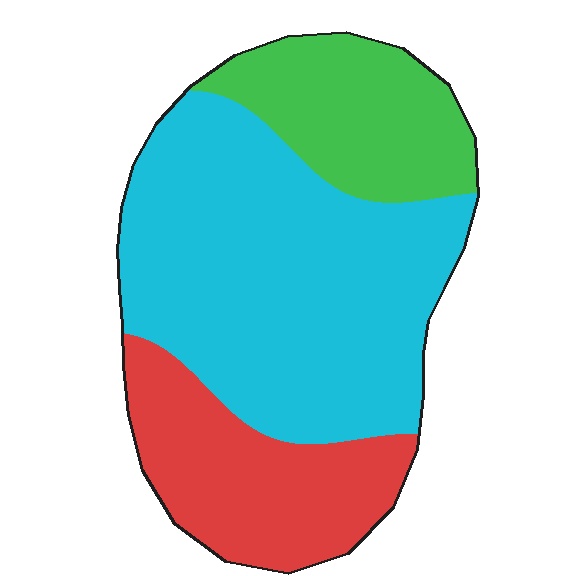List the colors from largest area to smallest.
From largest to smallest: cyan, red, green.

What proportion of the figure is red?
Red takes up about one quarter (1/4) of the figure.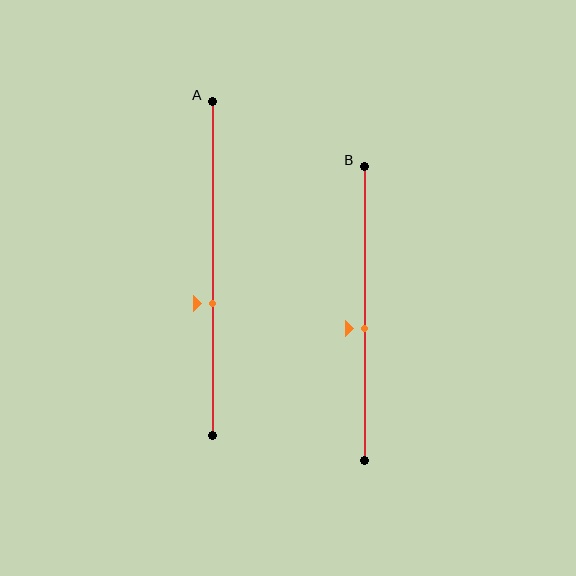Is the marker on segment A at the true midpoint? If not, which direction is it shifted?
No, the marker on segment A is shifted downward by about 10% of the segment length.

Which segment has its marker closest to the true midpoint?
Segment B has its marker closest to the true midpoint.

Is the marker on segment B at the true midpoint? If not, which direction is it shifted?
No, the marker on segment B is shifted downward by about 5% of the segment length.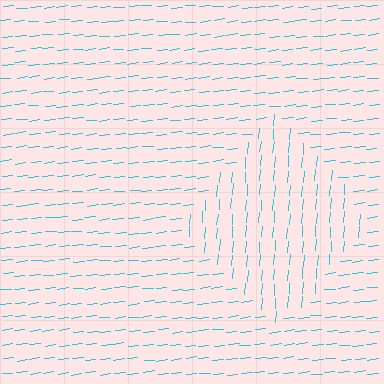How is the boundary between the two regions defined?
The boundary is defined purely by a change in line orientation (approximately 80 degrees difference). All lines are the same color and thickness.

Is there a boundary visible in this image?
Yes, there is a texture boundary formed by a change in line orientation.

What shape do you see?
I see a diamond.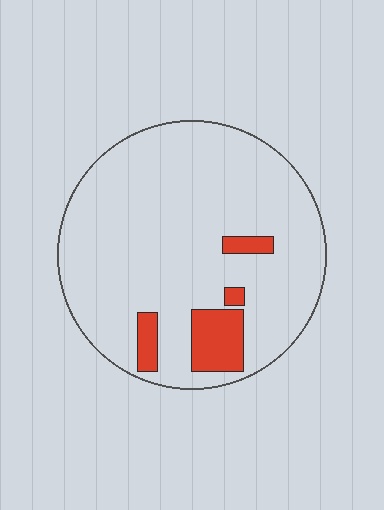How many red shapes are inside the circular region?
4.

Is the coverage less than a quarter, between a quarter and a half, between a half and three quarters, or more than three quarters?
Less than a quarter.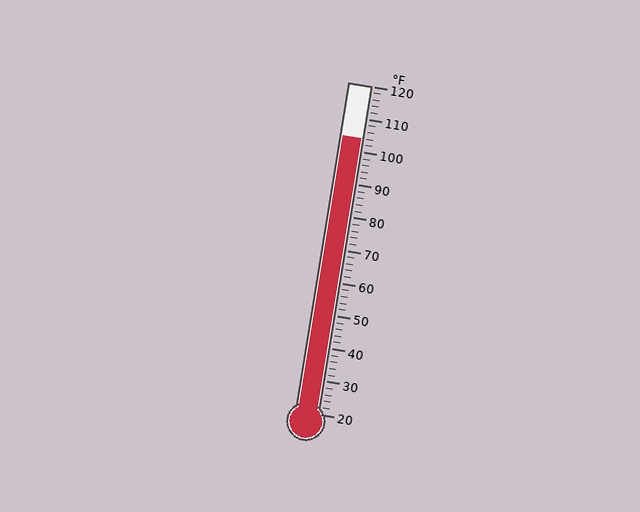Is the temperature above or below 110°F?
The temperature is below 110°F.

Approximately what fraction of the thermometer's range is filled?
The thermometer is filled to approximately 85% of its range.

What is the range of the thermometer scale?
The thermometer scale ranges from 20°F to 120°F.